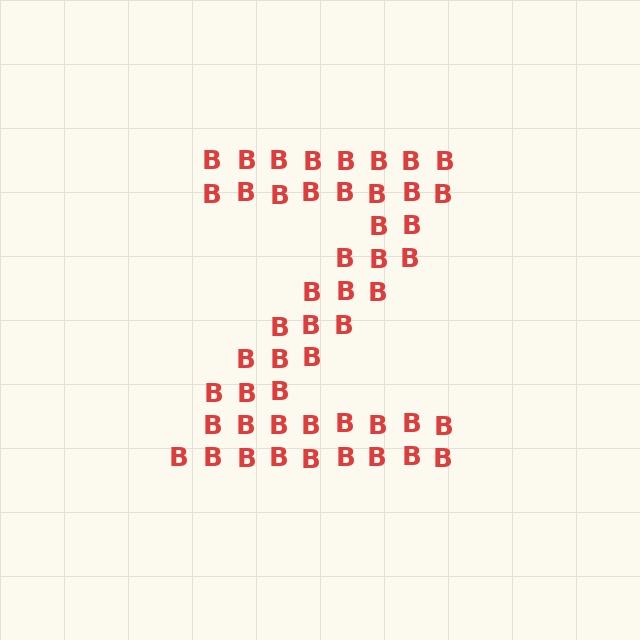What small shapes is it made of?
It is made of small letter B's.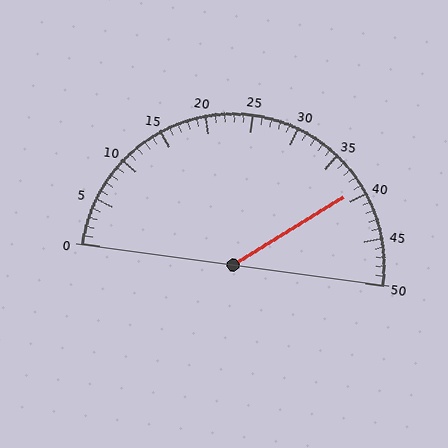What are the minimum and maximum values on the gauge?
The gauge ranges from 0 to 50.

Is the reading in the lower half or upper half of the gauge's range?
The reading is in the upper half of the range (0 to 50).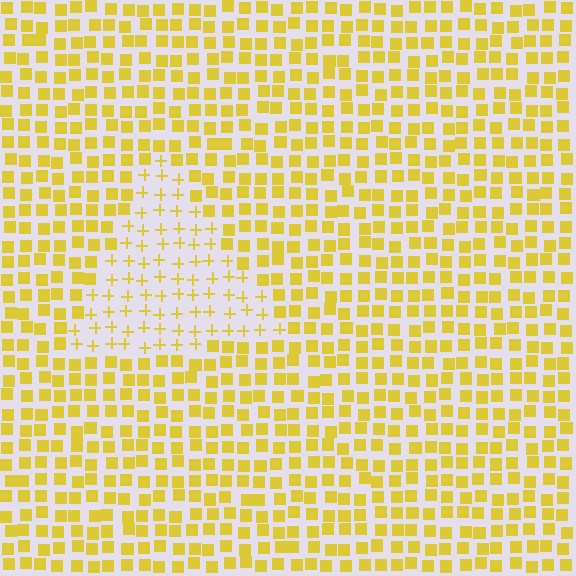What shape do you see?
I see a triangle.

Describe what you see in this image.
The image is filled with small yellow elements arranged in a uniform grid. A triangle-shaped region contains plus signs, while the surrounding area contains squares. The boundary is defined purely by the change in element shape.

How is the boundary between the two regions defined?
The boundary is defined by a change in element shape: plus signs inside vs. squares outside. All elements share the same color and spacing.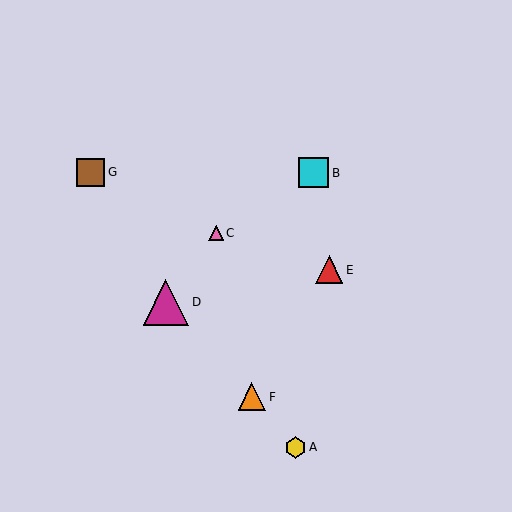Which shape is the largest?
The magenta triangle (labeled D) is the largest.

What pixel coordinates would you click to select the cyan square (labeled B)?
Click at (313, 173) to select the cyan square B.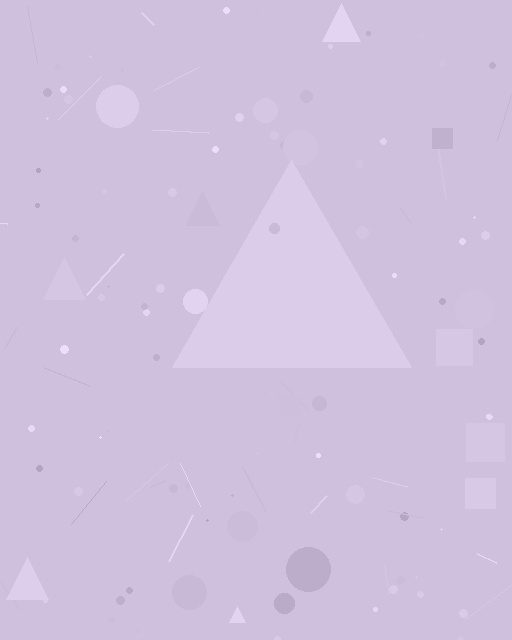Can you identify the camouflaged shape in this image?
The camouflaged shape is a triangle.